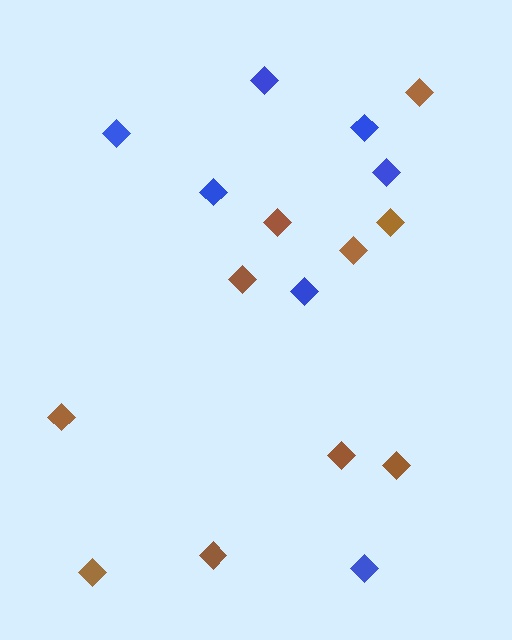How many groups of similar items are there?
There are 2 groups: one group of brown diamonds (10) and one group of blue diamonds (7).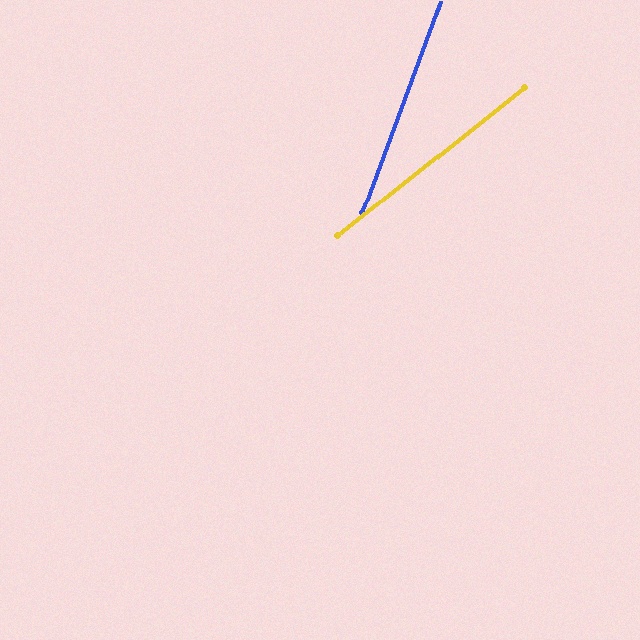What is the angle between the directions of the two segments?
Approximately 31 degrees.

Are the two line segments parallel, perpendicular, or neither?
Neither parallel nor perpendicular — they differ by about 31°.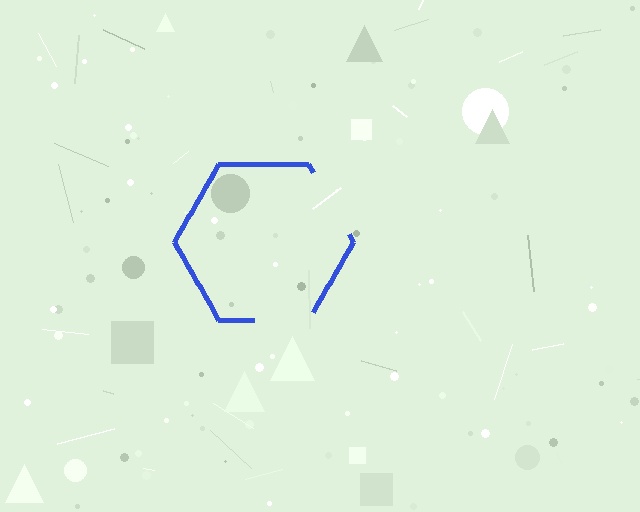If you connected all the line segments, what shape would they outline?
They would outline a hexagon.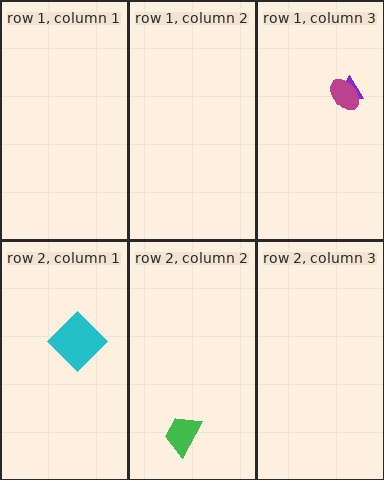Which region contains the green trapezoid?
The row 2, column 2 region.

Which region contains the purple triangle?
The row 1, column 3 region.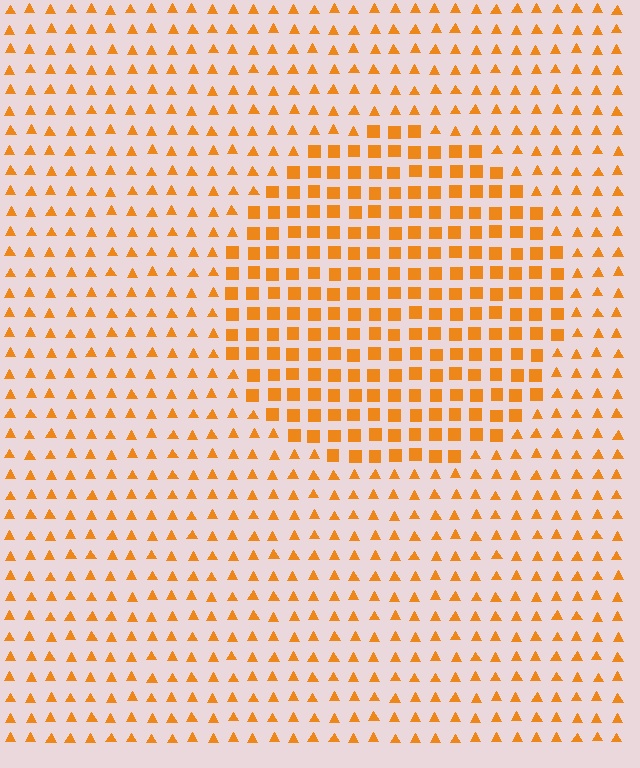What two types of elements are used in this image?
The image uses squares inside the circle region and triangles outside it.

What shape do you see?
I see a circle.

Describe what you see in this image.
The image is filled with small orange elements arranged in a uniform grid. A circle-shaped region contains squares, while the surrounding area contains triangles. The boundary is defined purely by the change in element shape.